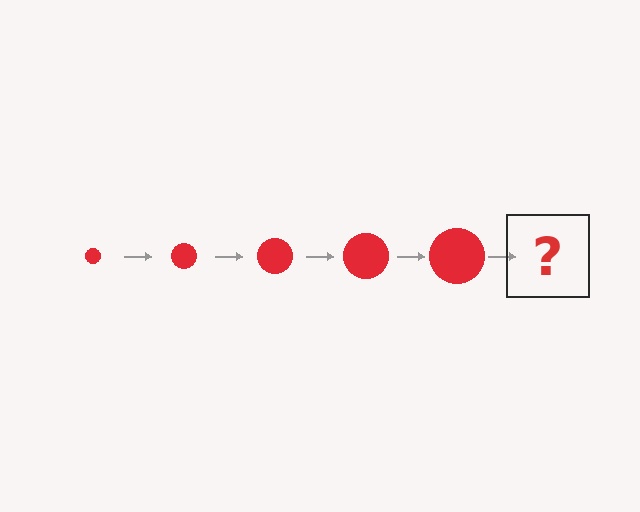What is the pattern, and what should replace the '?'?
The pattern is that the circle gets progressively larger each step. The '?' should be a red circle, larger than the previous one.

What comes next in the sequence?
The next element should be a red circle, larger than the previous one.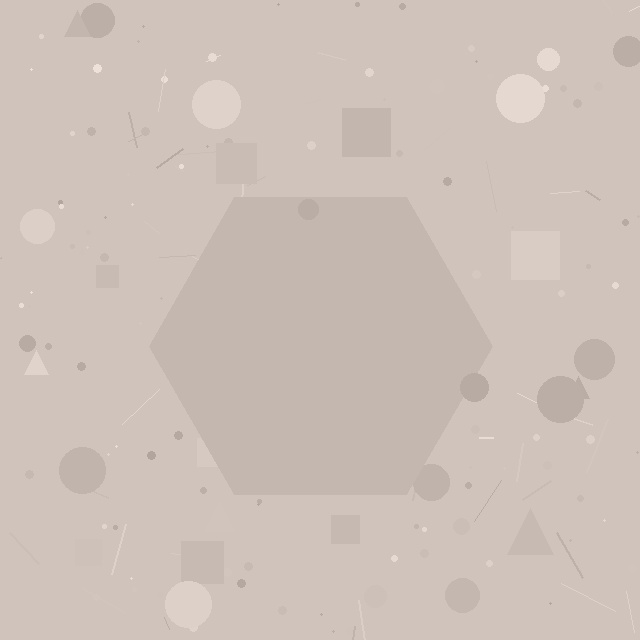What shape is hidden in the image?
A hexagon is hidden in the image.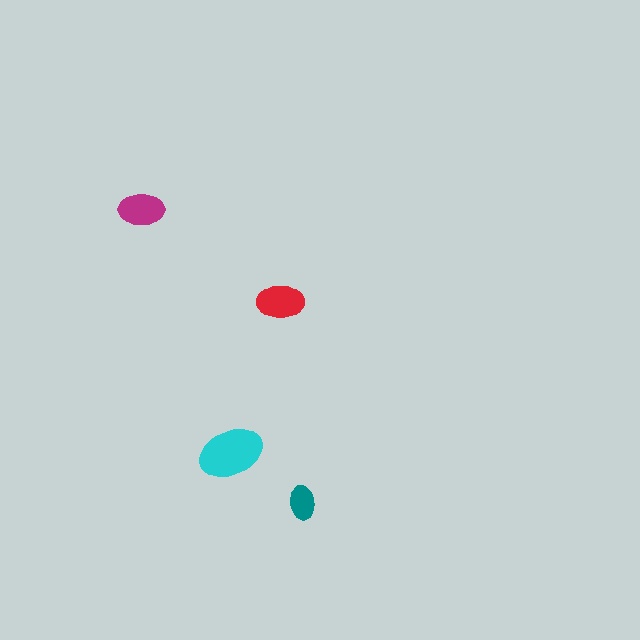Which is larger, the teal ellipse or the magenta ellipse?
The magenta one.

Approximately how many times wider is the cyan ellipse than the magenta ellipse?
About 1.5 times wider.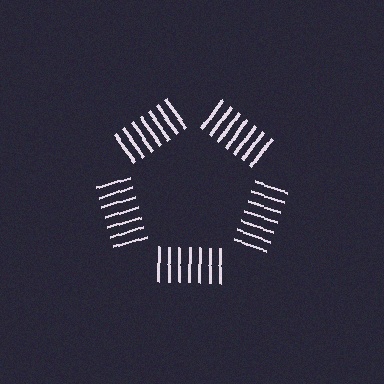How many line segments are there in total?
35 — 7 along each of the 5 edges.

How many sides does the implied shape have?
5 sides — the line-ends trace a pentagon.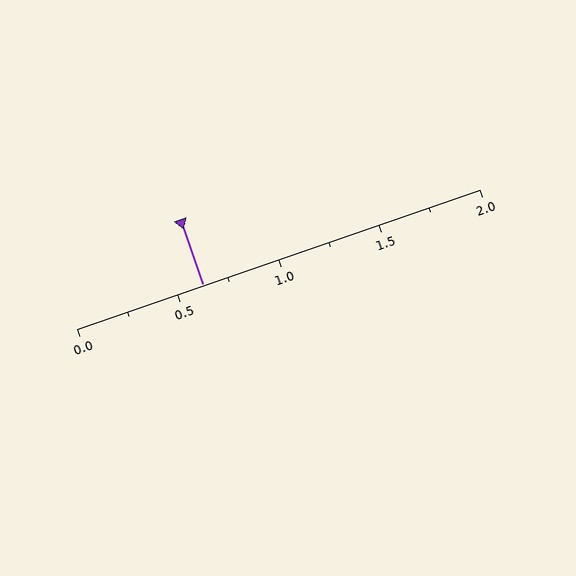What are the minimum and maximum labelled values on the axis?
The axis runs from 0.0 to 2.0.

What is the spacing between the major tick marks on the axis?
The major ticks are spaced 0.5 apart.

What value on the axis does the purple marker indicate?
The marker indicates approximately 0.62.